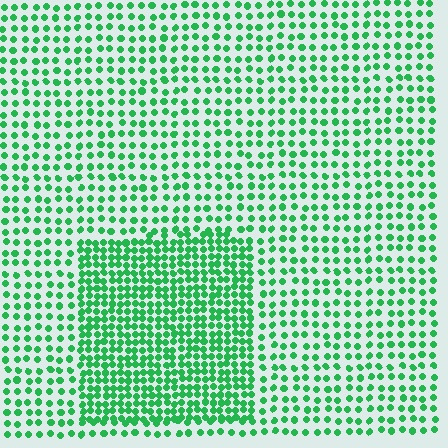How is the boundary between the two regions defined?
The boundary is defined by a change in element density (approximately 1.9x ratio). All elements are the same color, size, and shape.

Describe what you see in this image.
The image contains small green elements arranged at two different densities. A rectangle-shaped region is visible where the elements are more densely packed than the surrounding area.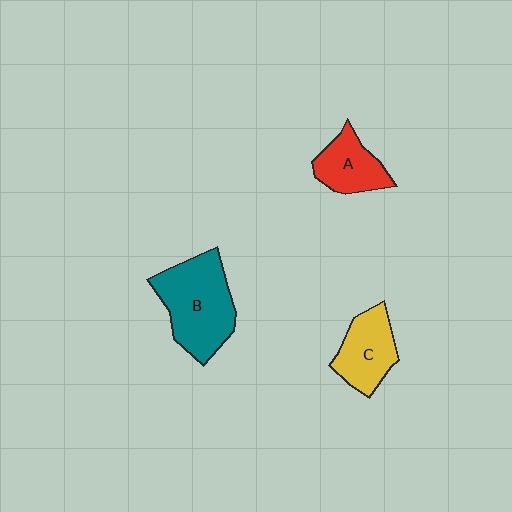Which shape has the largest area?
Shape B (teal).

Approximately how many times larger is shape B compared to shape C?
Approximately 1.6 times.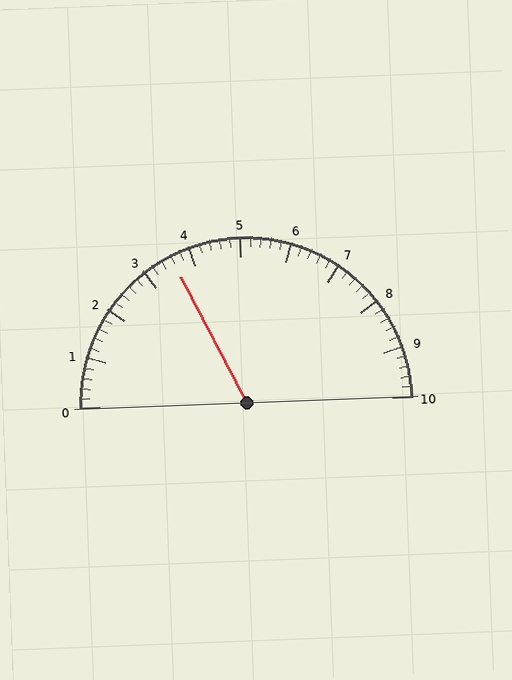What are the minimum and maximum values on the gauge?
The gauge ranges from 0 to 10.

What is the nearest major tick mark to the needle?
The nearest major tick mark is 4.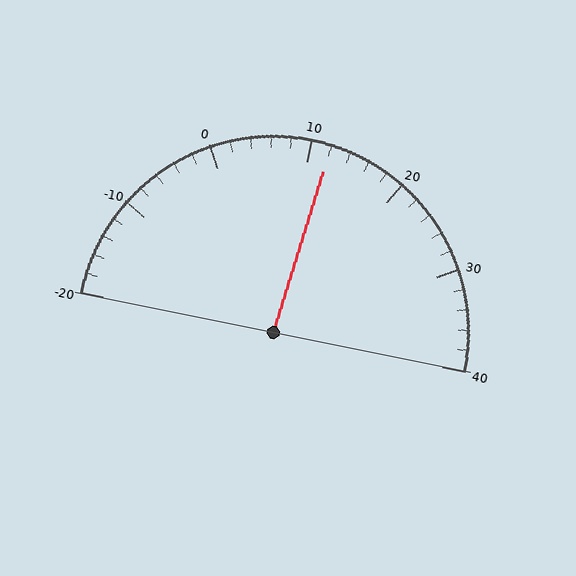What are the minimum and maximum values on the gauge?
The gauge ranges from -20 to 40.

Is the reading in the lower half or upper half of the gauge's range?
The reading is in the upper half of the range (-20 to 40).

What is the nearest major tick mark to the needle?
The nearest major tick mark is 10.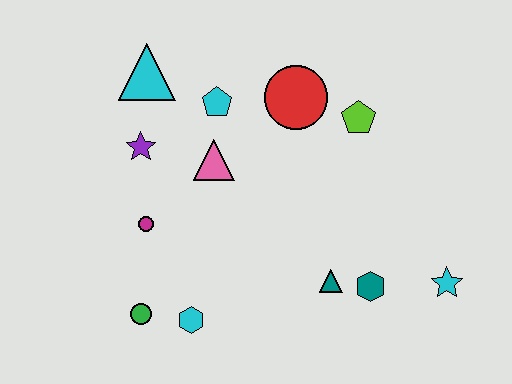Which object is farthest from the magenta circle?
The cyan star is farthest from the magenta circle.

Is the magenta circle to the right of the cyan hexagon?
No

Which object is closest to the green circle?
The cyan hexagon is closest to the green circle.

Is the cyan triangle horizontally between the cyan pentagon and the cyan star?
No